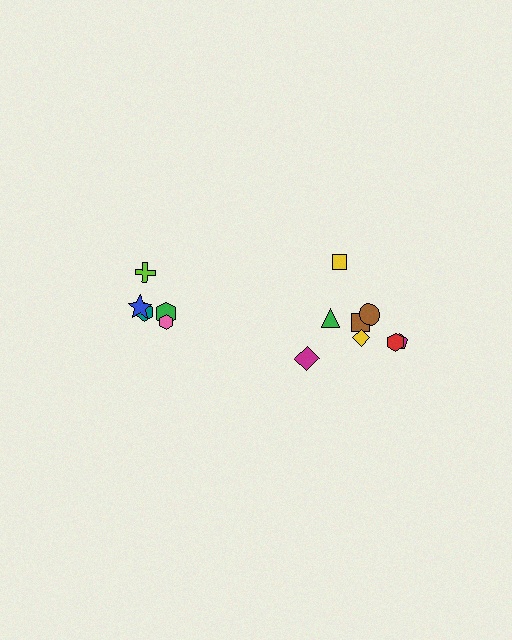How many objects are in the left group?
There are 5 objects.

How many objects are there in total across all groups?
There are 13 objects.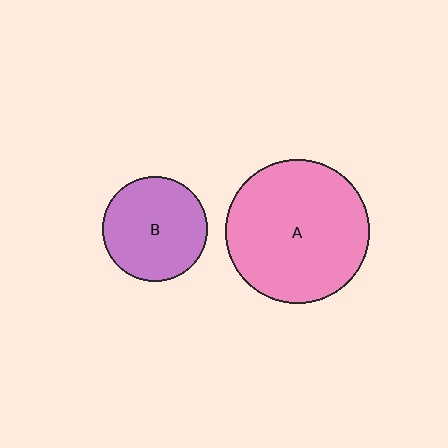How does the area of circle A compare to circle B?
Approximately 1.9 times.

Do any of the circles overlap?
No, none of the circles overlap.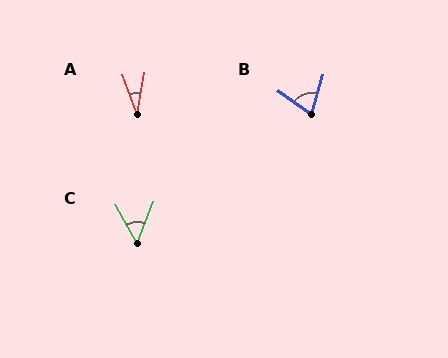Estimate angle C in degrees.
Approximately 50 degrees.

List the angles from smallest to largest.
A (30°), C (50°), B (71°).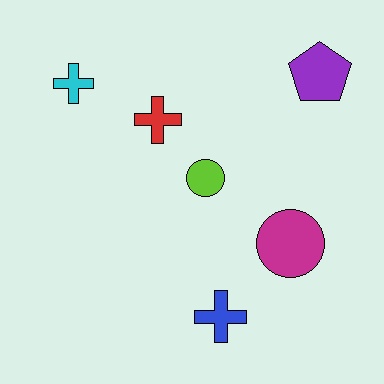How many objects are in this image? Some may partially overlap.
There are 6 objects.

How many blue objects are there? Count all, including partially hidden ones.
There is 1 blue object.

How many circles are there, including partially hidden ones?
There are 2 circles.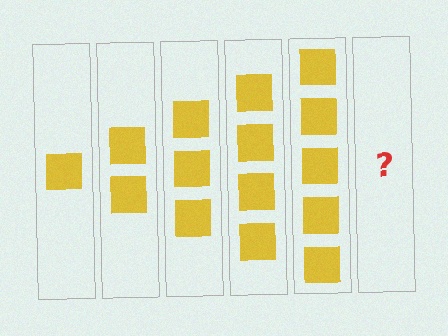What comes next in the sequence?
The next element should be 6 squares.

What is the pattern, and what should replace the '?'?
The pattern is that each step adds one more square. The '?' should be 6 squares.